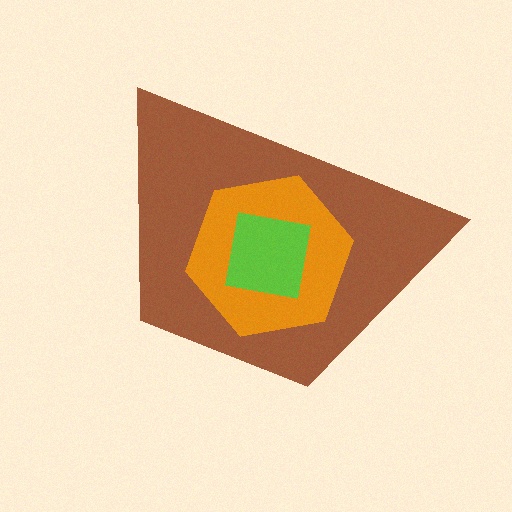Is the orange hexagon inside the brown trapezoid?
Yes.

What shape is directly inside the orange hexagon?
The lime square.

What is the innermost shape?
The lime square.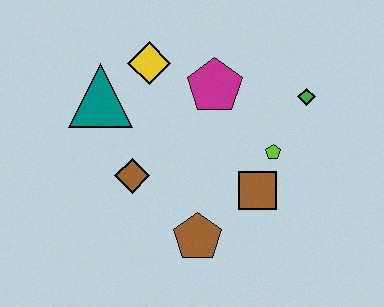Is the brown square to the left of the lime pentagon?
Yes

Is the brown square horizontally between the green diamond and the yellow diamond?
Yes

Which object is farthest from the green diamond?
The teal triangle is farthest from the green diamond.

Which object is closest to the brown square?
The lime pentagon is closest to the brown square.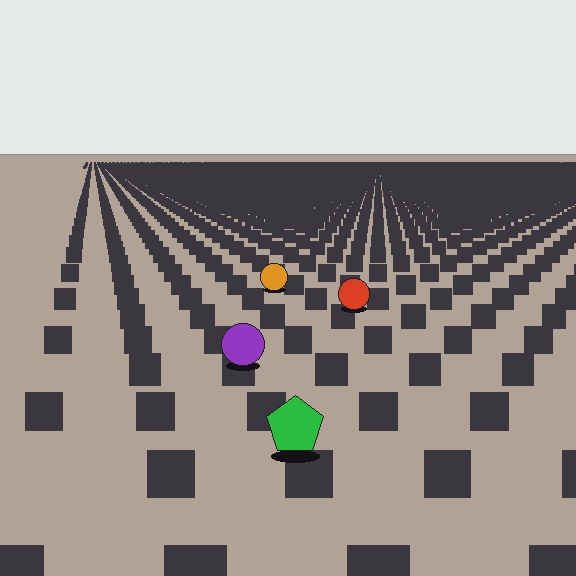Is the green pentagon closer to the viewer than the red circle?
Yes. The green pentagon is closer — you can tell from the texture gradient: the ground texture is coarser near it.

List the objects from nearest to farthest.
From nearest to farthest: the green pentagon, the purple circle, the red circle, the orange circle.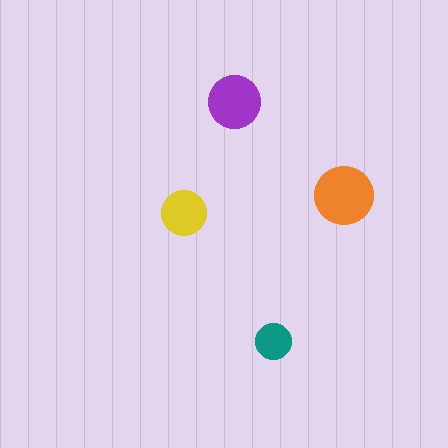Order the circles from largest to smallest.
the orange one, the purple one, the yellow one, the teal one.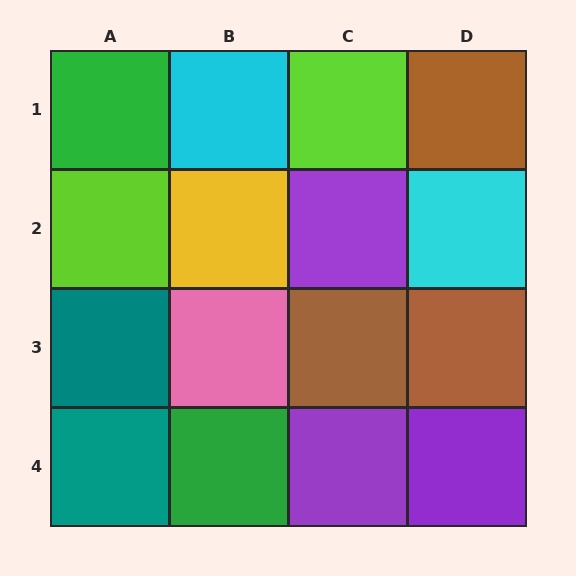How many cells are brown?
3 cells are brown.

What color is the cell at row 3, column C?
Brown.